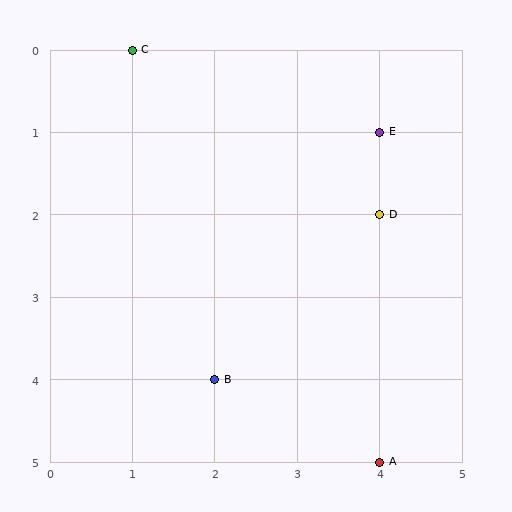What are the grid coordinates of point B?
Point B is at grid coordinates (2, 4).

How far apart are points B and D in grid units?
Points B and D are 2 columns and 2 rows apart (about 2.8 grid units diagonally).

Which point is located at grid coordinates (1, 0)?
Point C is at (1, 0).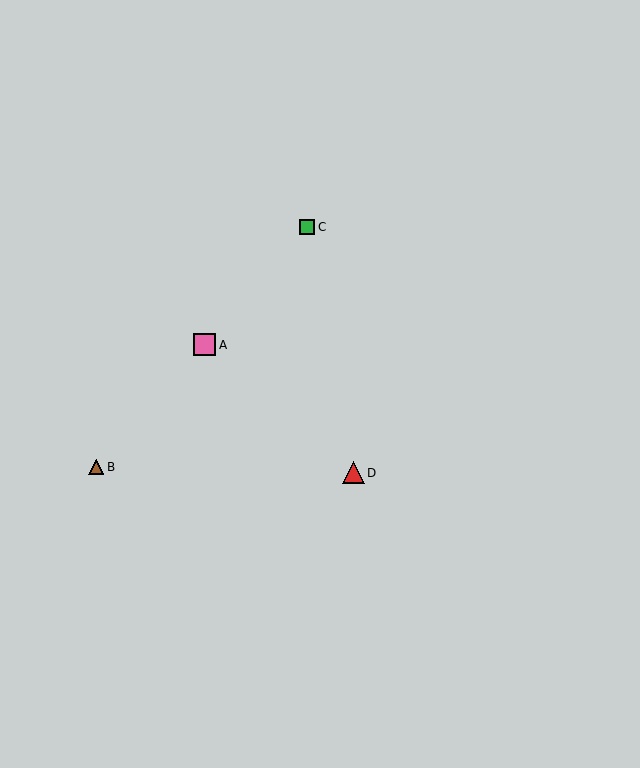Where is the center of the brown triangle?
The center of the brown triangle is at (96, 467).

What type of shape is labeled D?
Shape D is a red triangle.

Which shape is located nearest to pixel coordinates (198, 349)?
The pink square (labeled A) at (205, 345) is nearest to that location.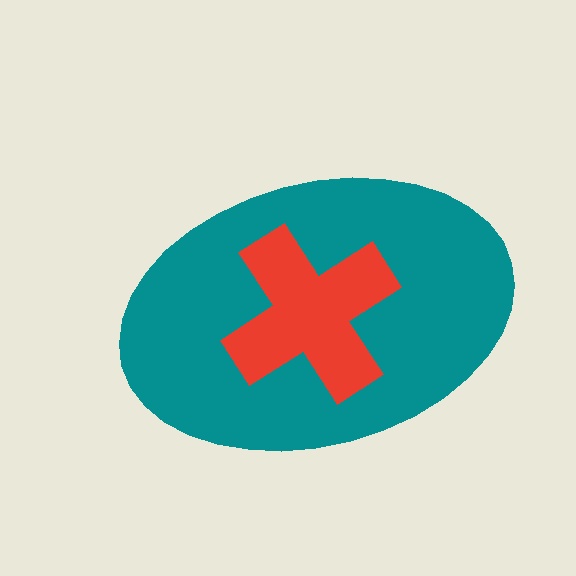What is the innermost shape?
The red cross.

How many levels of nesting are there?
2.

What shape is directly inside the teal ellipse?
The red cross.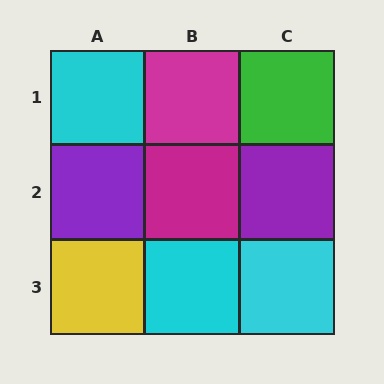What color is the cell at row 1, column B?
Magenta.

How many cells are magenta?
2 cells are magenta.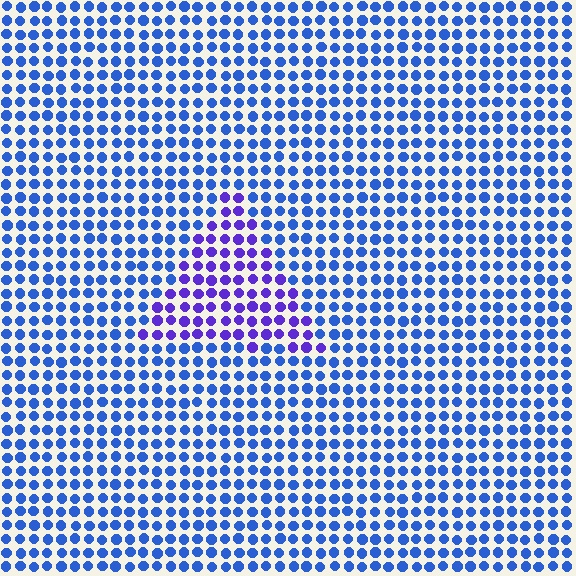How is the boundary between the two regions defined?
The boundary is defined purely by a slight shift in hue (about 37 degrees). Spacing, size, and orientation are identical on both sides.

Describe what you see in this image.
The image is filled with small blue elements in a uniform arrangement. A triangle-shaped region is visible where the elements are tinted to a slightly different hue, forming a subtle color boundary.